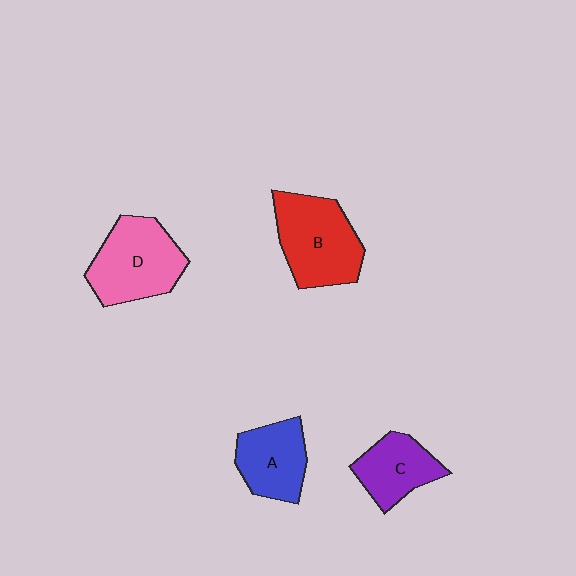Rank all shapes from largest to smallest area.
From largest to smallest: B (red), D (pink), A (blue), C (purple).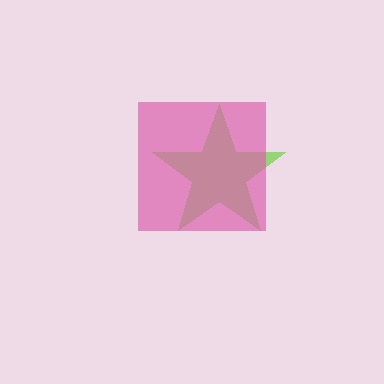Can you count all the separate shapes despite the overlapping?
Yes, there are 2 separate shapes.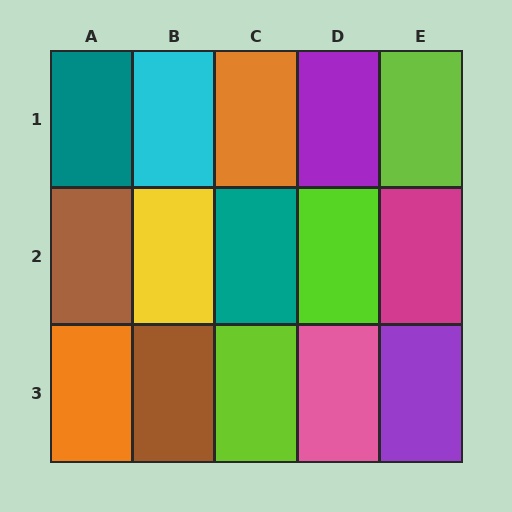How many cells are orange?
2 cells are orange.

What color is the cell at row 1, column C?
Orange.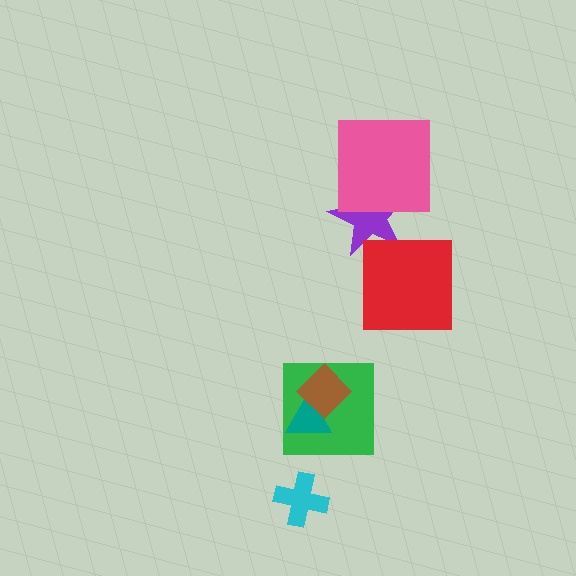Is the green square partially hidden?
Yes, it is partially covered by another shape.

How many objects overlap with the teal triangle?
2 objects overlap with the teal triangle.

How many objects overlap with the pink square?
1 object overlaps with the pink square.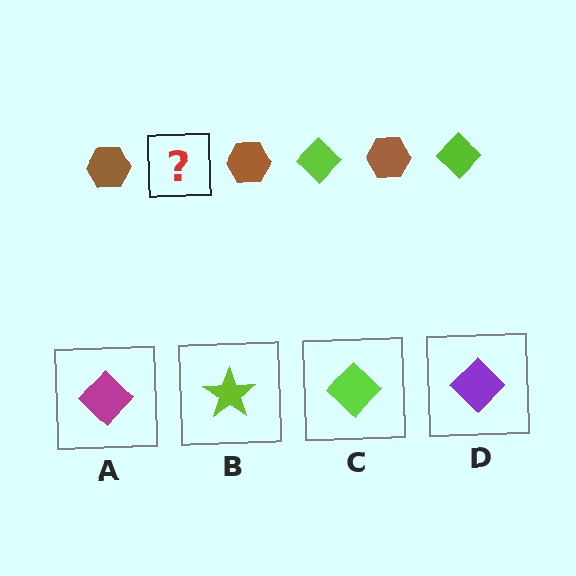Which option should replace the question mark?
Option C.